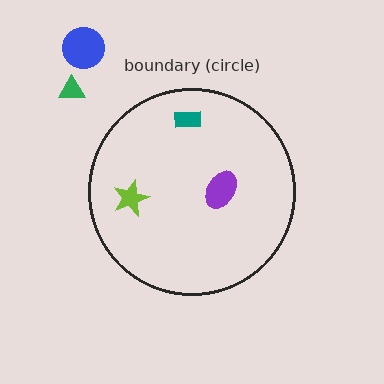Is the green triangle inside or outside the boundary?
Outside.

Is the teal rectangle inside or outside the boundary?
Inside.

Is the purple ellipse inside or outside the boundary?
Inside.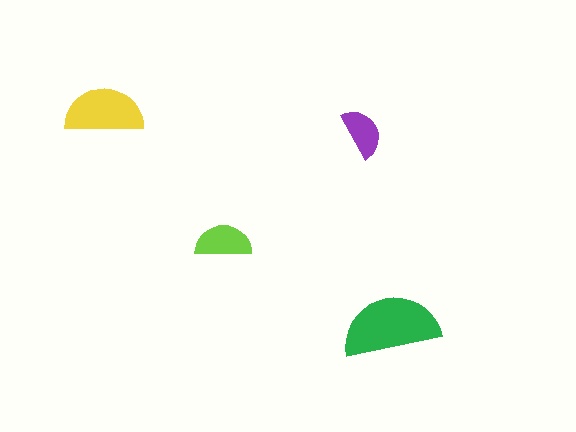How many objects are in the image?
There are 4 objects in the image.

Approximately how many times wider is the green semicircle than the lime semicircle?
About 1.5 times wider.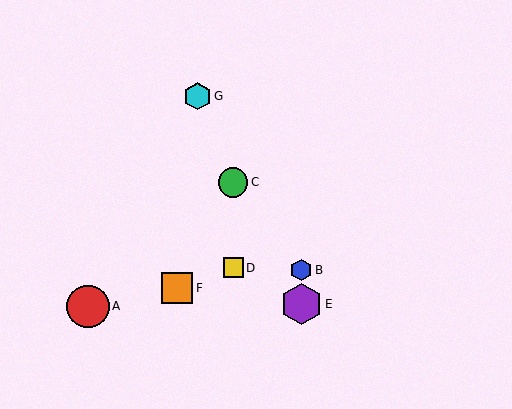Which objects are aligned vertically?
Objects B, E are aligned vertically.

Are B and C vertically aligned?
No, B is at x≈301 and C is at x≈233.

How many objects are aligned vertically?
2 objects (B, E) are aligned vertically.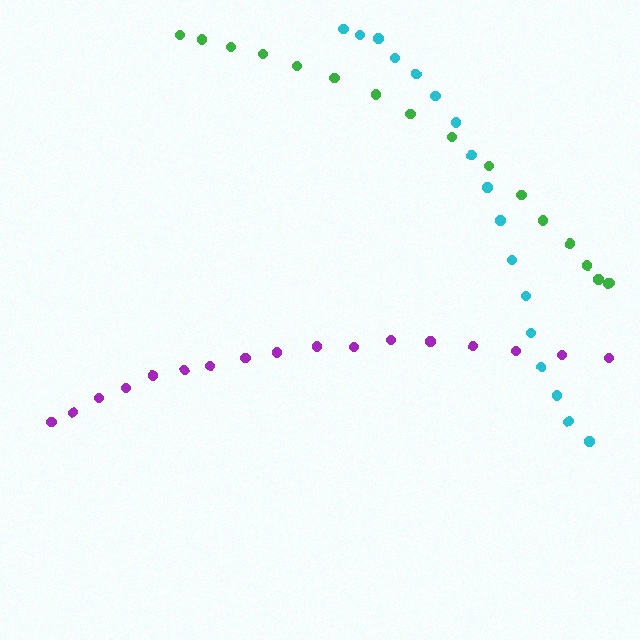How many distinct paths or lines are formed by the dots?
There are 3 distinct paths.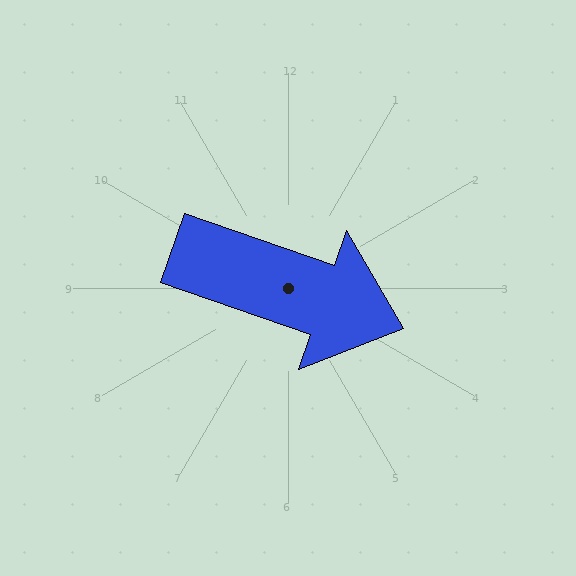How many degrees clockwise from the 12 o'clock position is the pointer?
Approximately 109 degrees.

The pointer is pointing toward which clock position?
Roughly 4 o'clock.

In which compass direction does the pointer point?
East.